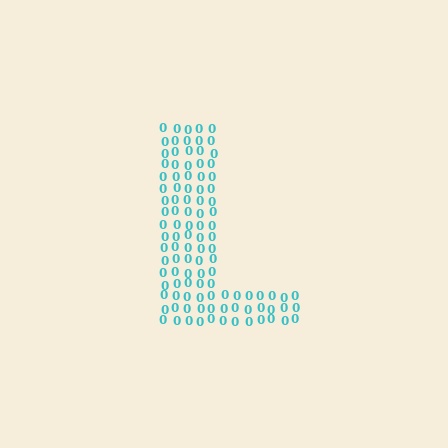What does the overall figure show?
The overall figure shows the letter L.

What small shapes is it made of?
It is made of small digit 0's.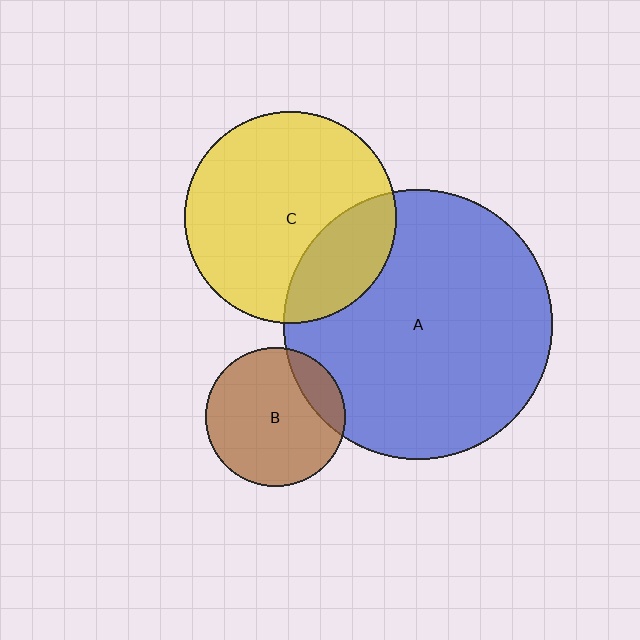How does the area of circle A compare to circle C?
Approximately 1.6 times.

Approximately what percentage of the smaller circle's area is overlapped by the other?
Approximately 15%.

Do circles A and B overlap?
Yes.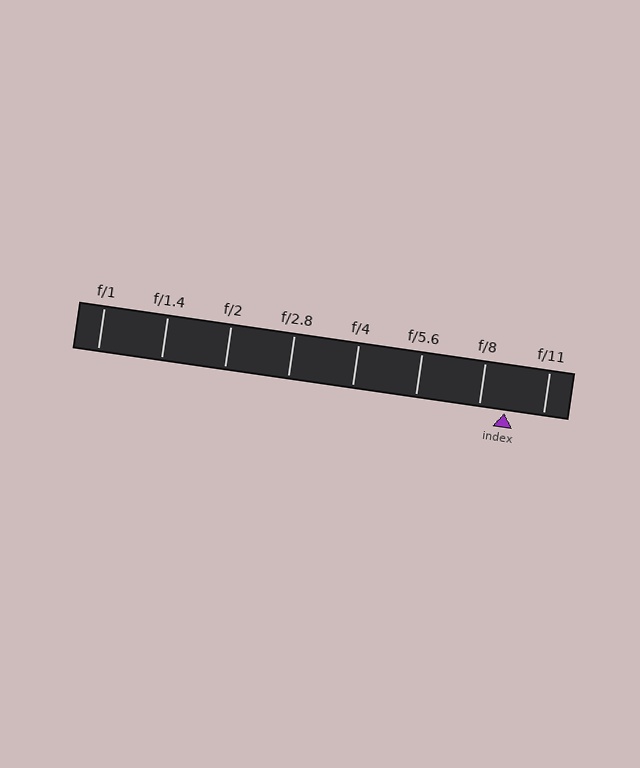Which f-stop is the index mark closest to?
The index mark is closest to f/8.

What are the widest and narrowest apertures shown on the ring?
The widest aperture shown is f/1 and the narrowest is f/11.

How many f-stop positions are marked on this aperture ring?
There are 8 f-stop positions marked.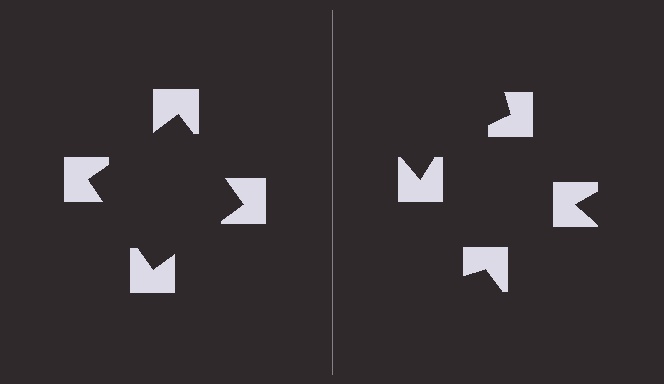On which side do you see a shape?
An illusory square appears on the left side. On the right side the wedge cuts are rotated, so no coherent shape forms.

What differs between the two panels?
The notched squares are positioned identically on both sides; only the wedge orientations differ. On the left they align to a square; on the right they are misaligned.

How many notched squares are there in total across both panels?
8 — 4 on each side.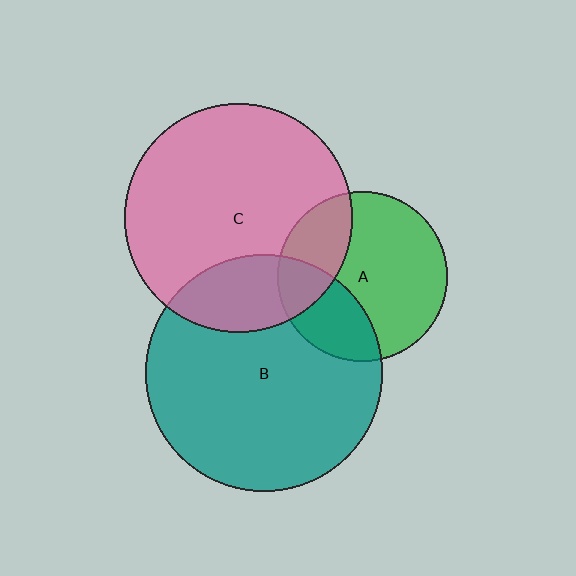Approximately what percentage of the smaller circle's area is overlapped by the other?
Approximately 30%.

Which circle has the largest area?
Circle B (teal).